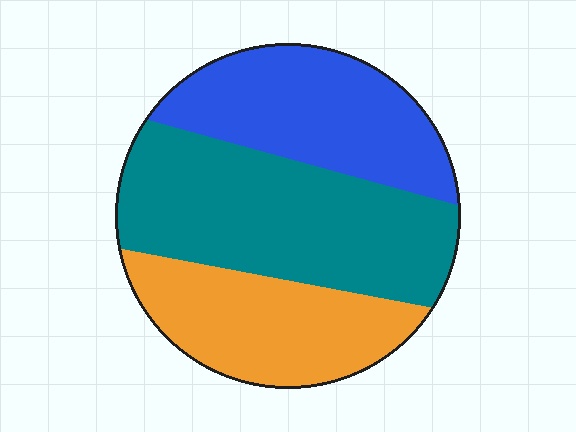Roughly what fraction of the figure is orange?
Orange covers around 25% of the figure.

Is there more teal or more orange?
Teal.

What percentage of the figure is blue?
Blue covers roughly 30% of the figure.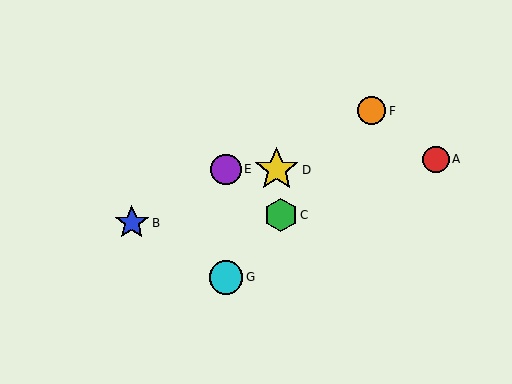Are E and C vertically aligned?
No, E is at x≈226 and C is at x≈281.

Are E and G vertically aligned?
Yes, both are at x≈226.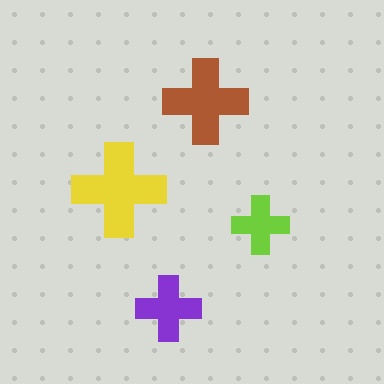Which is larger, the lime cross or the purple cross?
The purple one.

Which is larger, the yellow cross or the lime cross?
The yellow one.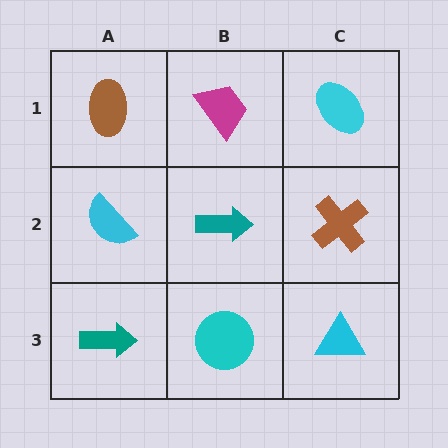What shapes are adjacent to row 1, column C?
A brown cross (row 2, column C), a magenta trapezoid (row 1, column B).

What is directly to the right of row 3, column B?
A cyan triangle.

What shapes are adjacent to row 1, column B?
A teal arrow (row 2, column B), a brown ellipse (row 1, column A), a cyan ellipse (row 1, column C).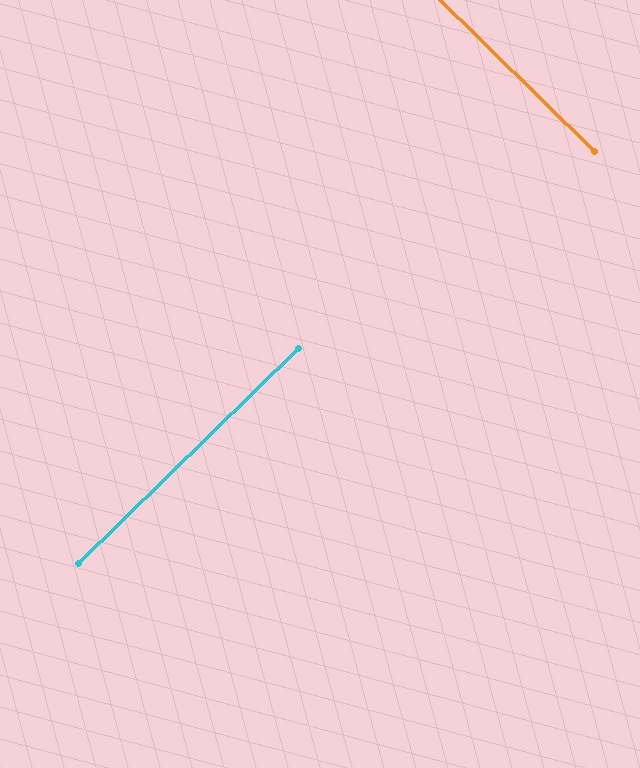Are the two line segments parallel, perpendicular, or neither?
Perpendicular — they meet at approximately 89°.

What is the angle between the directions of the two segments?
Approximately 89 degrees.